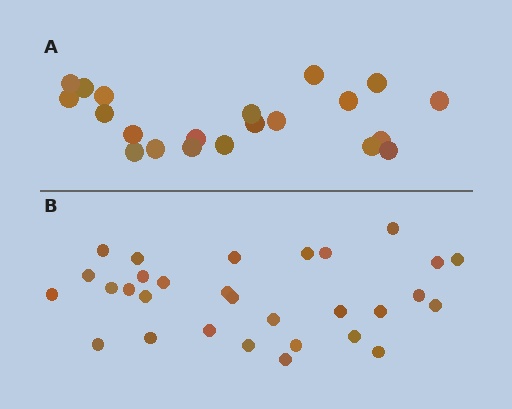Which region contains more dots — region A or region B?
Region B (the bottom region) has more dots.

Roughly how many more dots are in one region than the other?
Region B has roughly 8 or so more dots than region A.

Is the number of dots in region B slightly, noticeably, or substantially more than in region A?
Region B has noticeably more, but not dramatically so. The ratio is roughly 1.4 to 1.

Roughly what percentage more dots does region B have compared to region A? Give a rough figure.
About 45% more.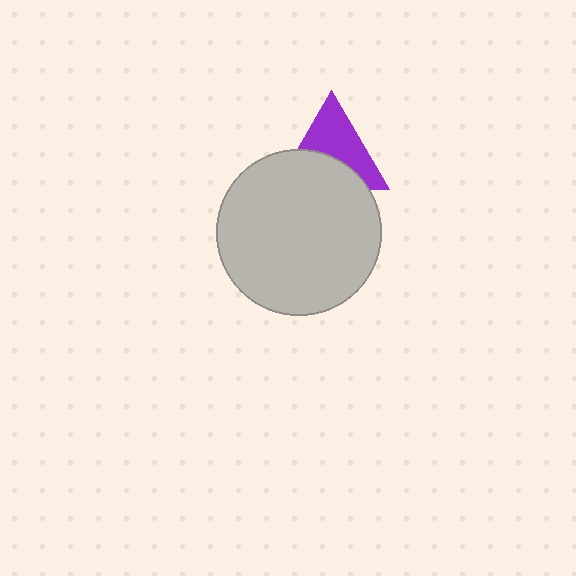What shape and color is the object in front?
The object in front is a light gray circle.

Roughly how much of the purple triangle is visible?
About half of it is visible (roughly 55%).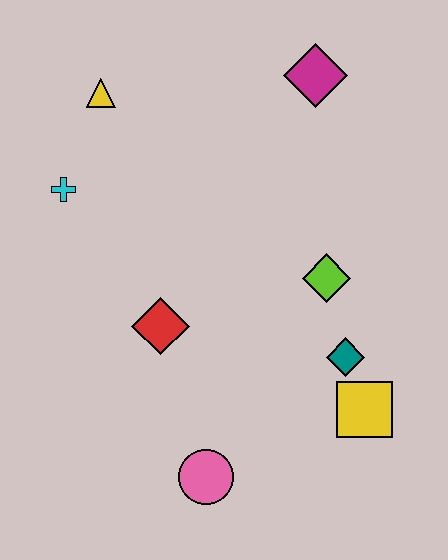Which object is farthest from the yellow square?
The yellow triangle is farthest from the yellow square.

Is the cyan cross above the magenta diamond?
No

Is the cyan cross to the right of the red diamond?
No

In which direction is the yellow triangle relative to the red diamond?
The yellow triangle is above the red diamond.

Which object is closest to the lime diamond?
The teal diamond is closest to the lime diamond.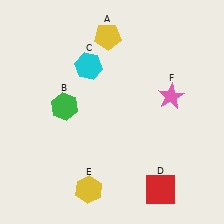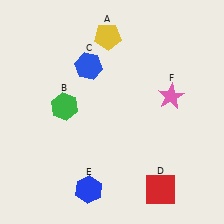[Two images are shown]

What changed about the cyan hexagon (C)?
In Image 1, C is cyan. In Image 2, it changed to blue.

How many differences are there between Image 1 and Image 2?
There are 2 differences between the two images.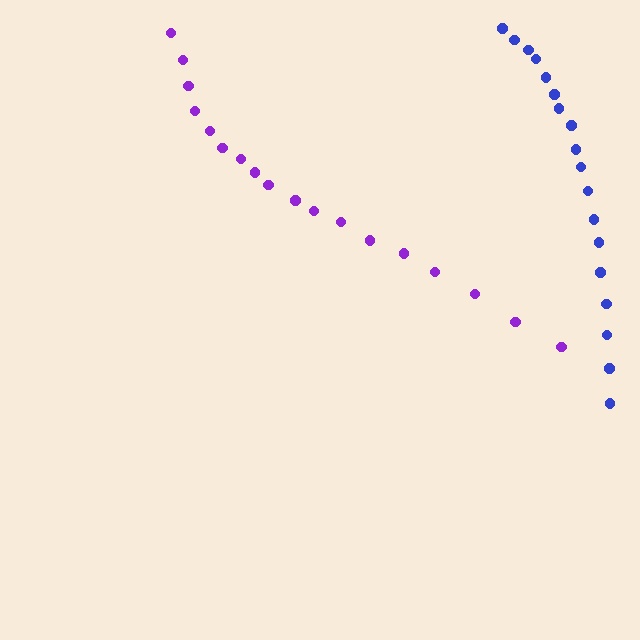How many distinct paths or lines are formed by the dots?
There are 2 distinct paths.